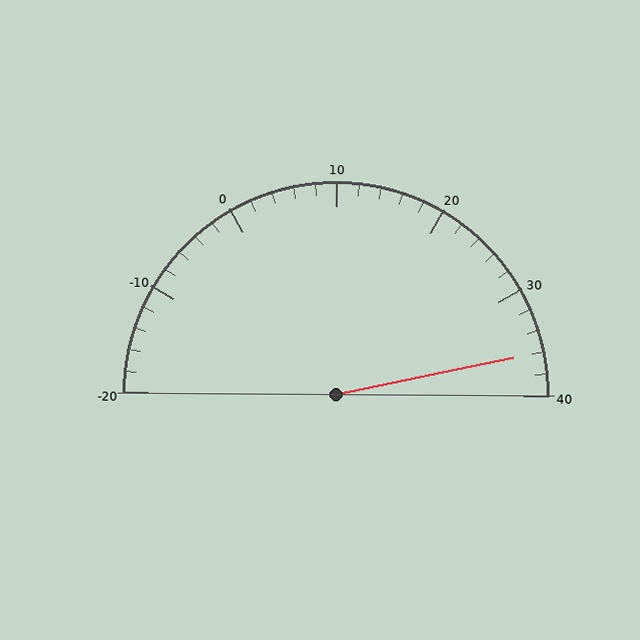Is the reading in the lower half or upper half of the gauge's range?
The reading is in the upper half of the range (-20 to 40).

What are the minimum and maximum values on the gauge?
The gauge ranges from -20 to 40.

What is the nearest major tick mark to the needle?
The nearest major tick mark is 40.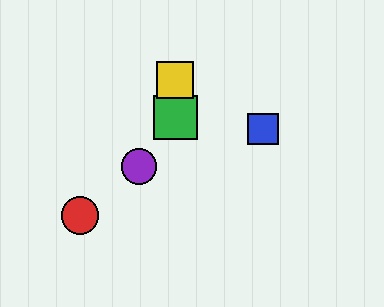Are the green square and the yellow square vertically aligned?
Yes, both are at x≈175.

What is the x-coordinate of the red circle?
The red circle is at x≈80.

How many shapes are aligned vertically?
2 shapes (the green square, the yellow square) are aligned vertically.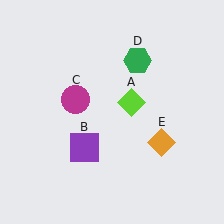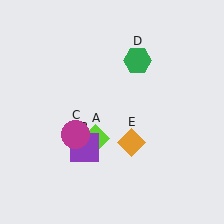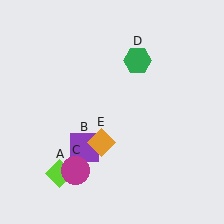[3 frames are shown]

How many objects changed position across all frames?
3 objects changed position: lime diamond (object A), magenta circle (object C), orange diamond (object E).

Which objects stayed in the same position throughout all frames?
Purple square (object B) and green hexagon (object D) remained stationary.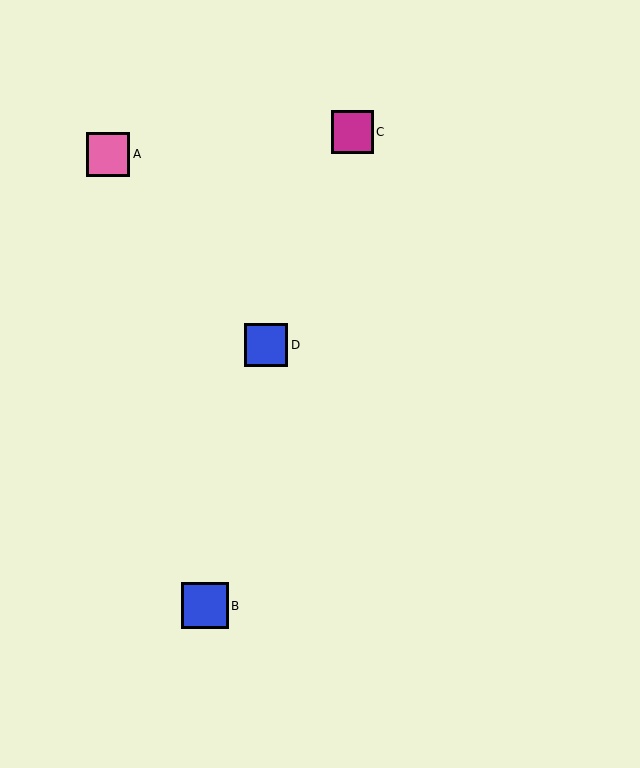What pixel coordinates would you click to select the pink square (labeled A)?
Click at (108, 154) to select the pink square A.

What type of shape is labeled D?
Shape D is a blue square.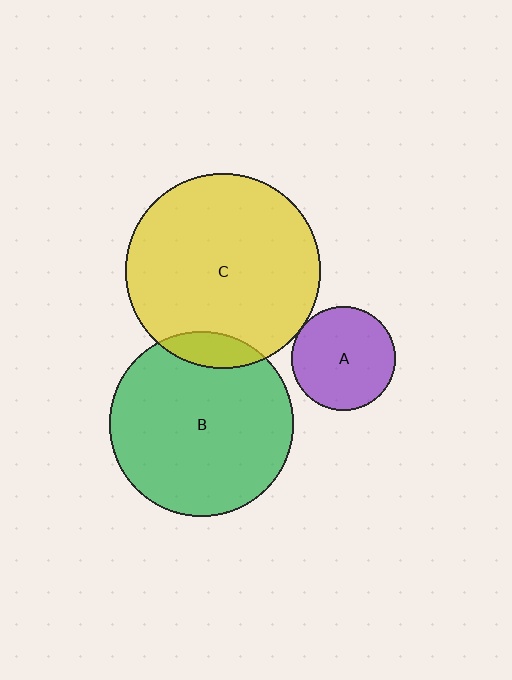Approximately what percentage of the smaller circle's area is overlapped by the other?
Approximately 10%.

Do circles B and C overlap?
Yes.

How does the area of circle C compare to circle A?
Approximately 3.5 times.